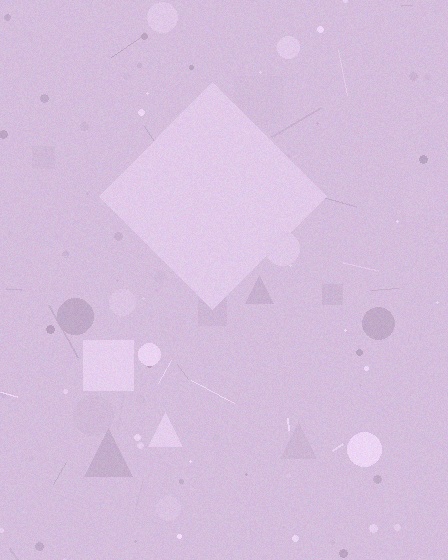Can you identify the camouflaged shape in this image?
The camouflaged shape is a diamond.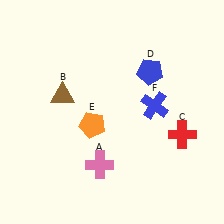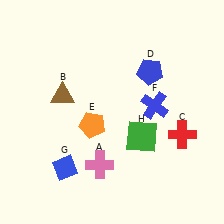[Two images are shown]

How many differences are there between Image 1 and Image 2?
There are 2 differences between the two images.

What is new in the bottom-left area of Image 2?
A blue diamond (G) was added in the bottom-left area of Image 2.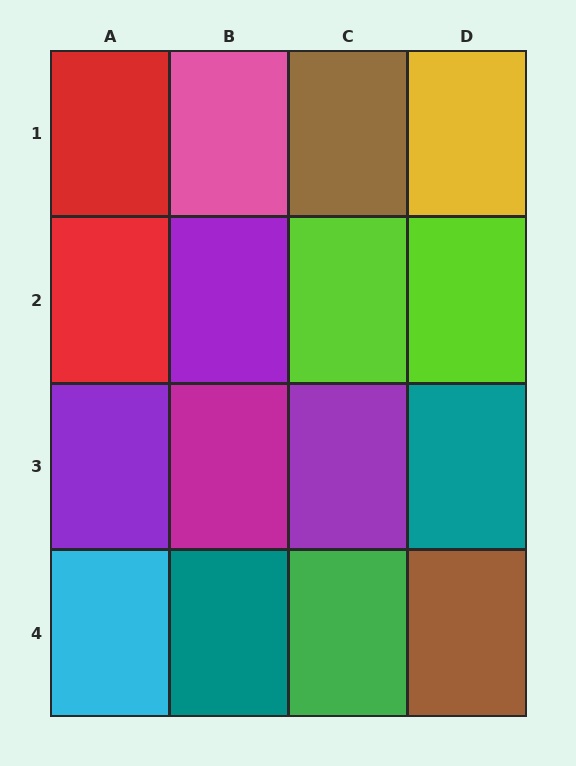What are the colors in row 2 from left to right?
Red, purple, lime, lime.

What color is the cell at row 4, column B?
Teal.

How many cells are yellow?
1 cell is yellow.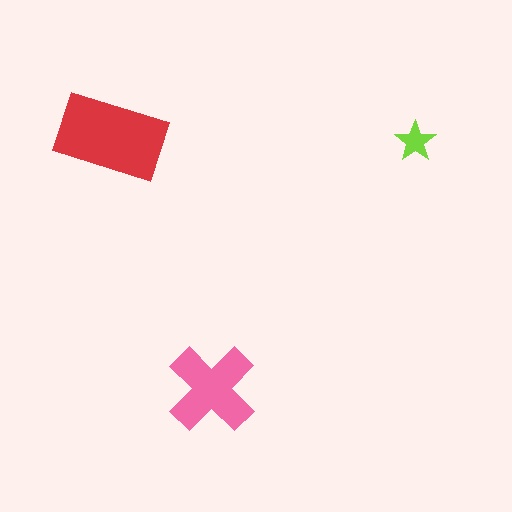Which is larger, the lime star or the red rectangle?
The red rectangle.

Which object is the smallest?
The lime star.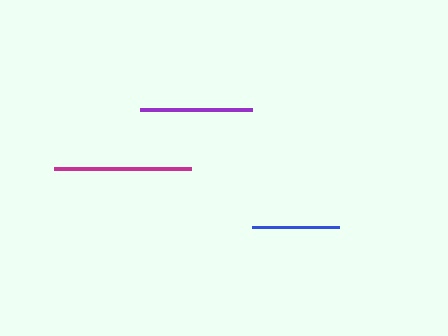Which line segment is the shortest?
The blue line is the shortest at approximately 87 pixels.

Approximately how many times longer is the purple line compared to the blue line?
The purple line is approximately 1.3 times the length of the blue line.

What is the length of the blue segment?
The blue segment is approximately 87 pixels long.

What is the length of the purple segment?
The purple segment is approximately 112 pixels long.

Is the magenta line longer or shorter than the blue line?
The magenta line is longer than the blue line.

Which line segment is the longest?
The magenta line is the longest at approximately 138 pixels.